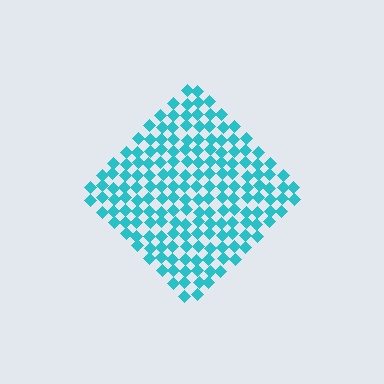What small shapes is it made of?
It is made of small diamonds.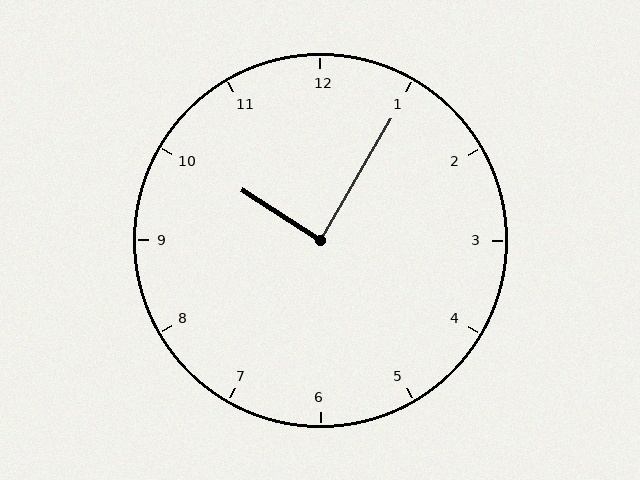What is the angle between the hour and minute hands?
Approximately 88 degrees.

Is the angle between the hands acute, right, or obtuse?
It is right.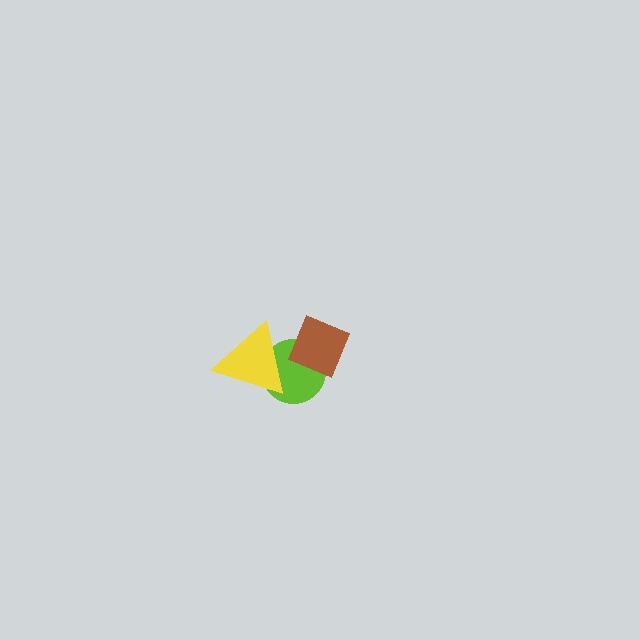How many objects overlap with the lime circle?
2 objects overlap with the lime circle.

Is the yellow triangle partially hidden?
No, no other shape covers it.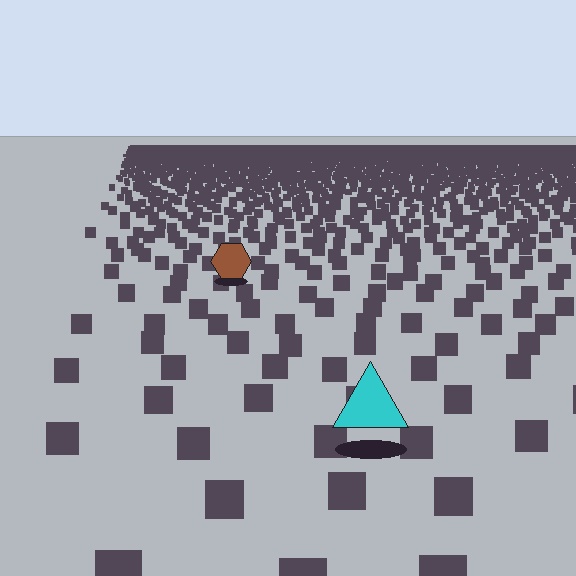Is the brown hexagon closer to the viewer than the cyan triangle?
No. The cyan triangle is closer — you can tell from the texture gradient: the ground texture is coarser near it.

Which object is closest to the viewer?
The cyan triangle is closest. The texture marks near it are larger and more spread out.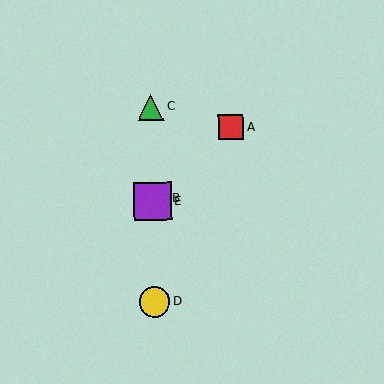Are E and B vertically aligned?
Yes, both are at x≈153.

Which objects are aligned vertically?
Objects B, C, D, E are aligned vertically.